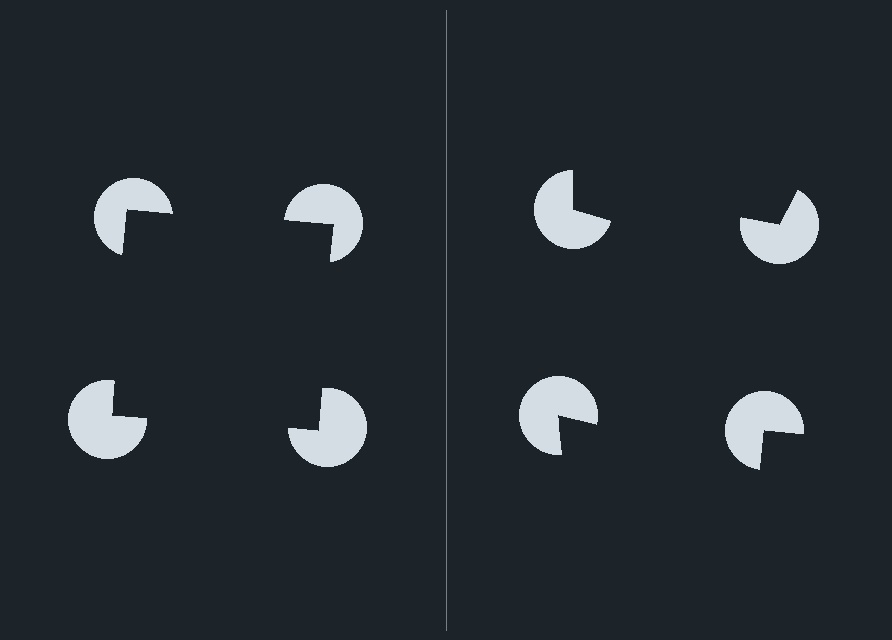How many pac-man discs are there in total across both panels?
8 — 4 on each side.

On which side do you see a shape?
An illusory square appears on the left side. On the right side the wedge cuts are rotated, so no coherent shape forms.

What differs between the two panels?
The pac-man discs are positioned identically on both sides; only the wedge orientations differ. On the left they align to a square; on the right they are misaligned.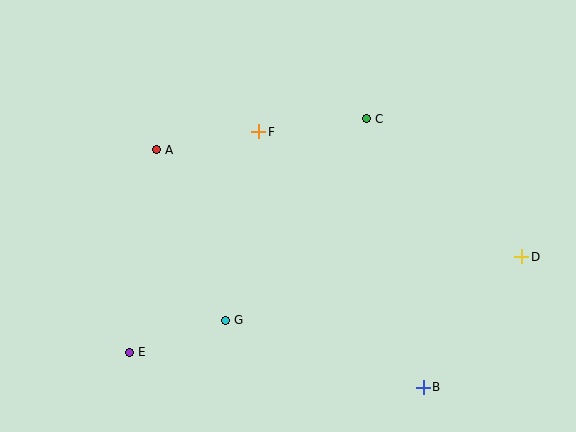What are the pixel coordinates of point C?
Point C is at (366, 119).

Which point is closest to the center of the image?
Point F at (259, 132) is closest to the center.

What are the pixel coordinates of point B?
Point B is at (423, 387).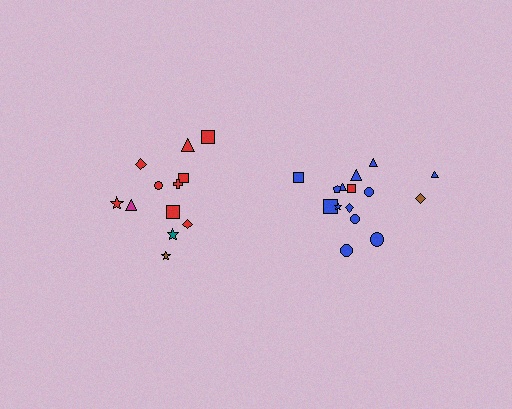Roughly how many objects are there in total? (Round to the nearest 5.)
Roughly 25 objects in total.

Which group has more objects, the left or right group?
The right group.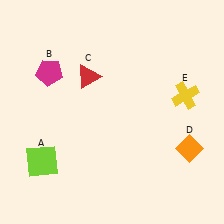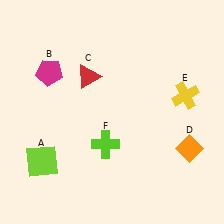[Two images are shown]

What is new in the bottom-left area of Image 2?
A lime cross (F) was added in the bottom-left area of Image 2.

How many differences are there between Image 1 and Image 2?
There is 1 difference between the two images.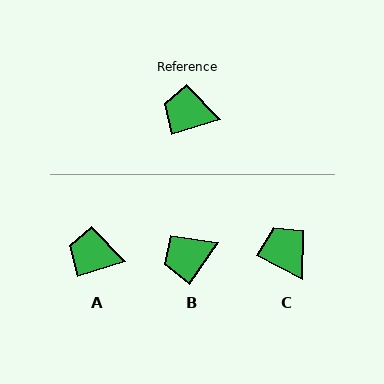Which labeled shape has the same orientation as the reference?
A.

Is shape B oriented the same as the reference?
No, it is off by about 37 degrees.